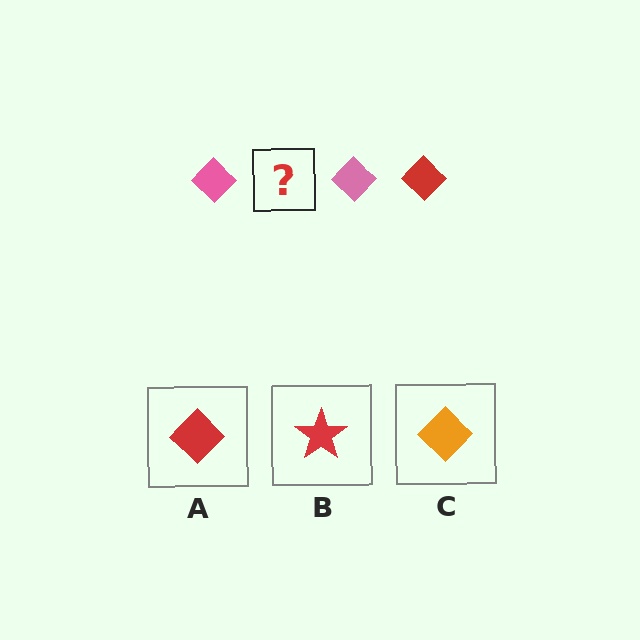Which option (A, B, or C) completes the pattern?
A.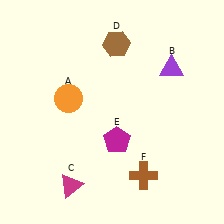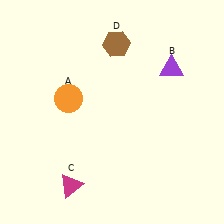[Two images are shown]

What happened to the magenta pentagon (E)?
The magenta pentagon (E) was removed in Image 2. It was in the bottom-right area of Image 1.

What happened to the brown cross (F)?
The brown cross (F) was removed in Image 2. It was in the bottom-right area of Image 1.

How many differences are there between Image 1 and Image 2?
There are 2 differences between the two images.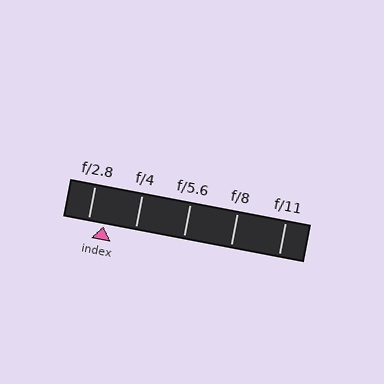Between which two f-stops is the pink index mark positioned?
The index mark is between f/2.8 and f/4.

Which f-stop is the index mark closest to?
The index mark is closest to f/2.8.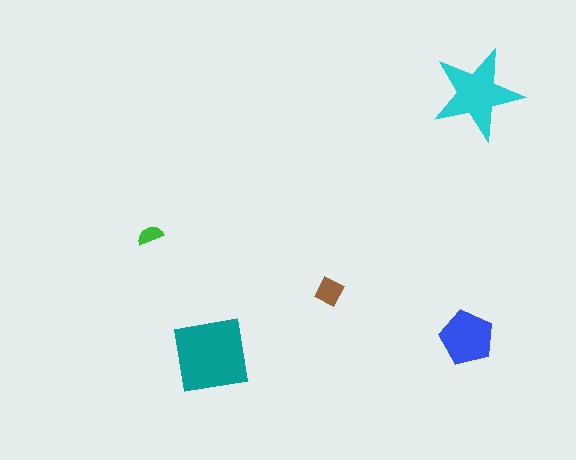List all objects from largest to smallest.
The teal square, the cyan star, the blue pentagon, the brown diamond, the green semicircle.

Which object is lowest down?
The teal square is bottommost.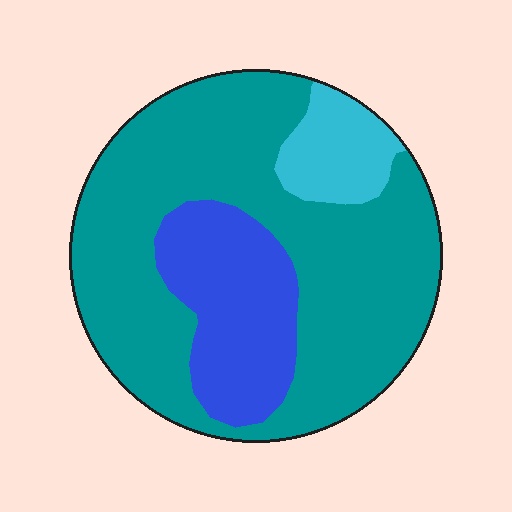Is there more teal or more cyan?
Teal.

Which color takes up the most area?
Teal, at roughly 70%.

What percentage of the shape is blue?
Blue takes up less than a quarter of the shape.